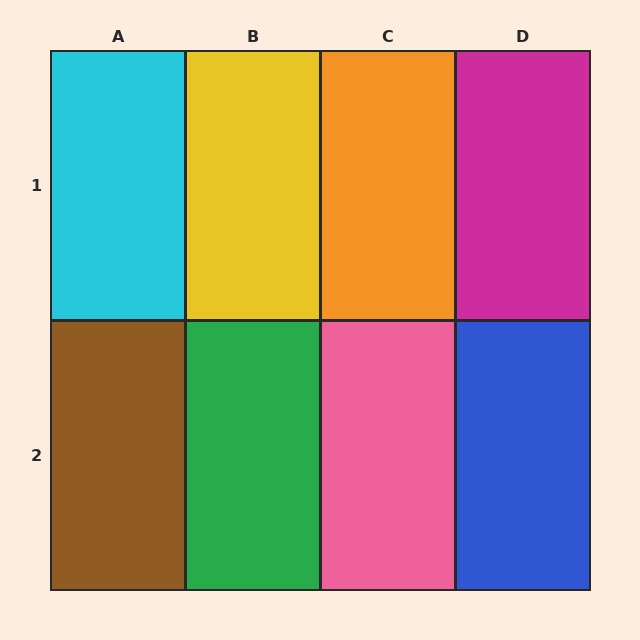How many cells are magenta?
1 cell is magenta.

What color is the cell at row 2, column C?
Pink.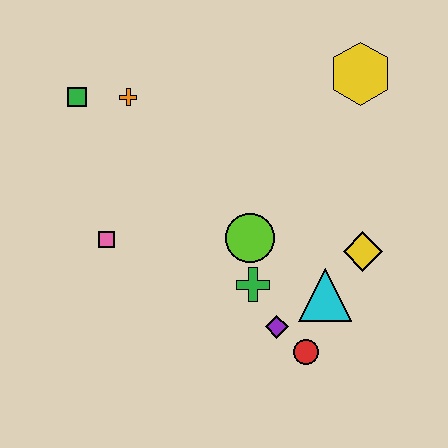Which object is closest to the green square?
The orange cross is closest to the green square.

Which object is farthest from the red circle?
The green square is farthest from the red circle.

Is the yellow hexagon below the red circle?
No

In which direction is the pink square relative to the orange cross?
The pink square is below the orange cross.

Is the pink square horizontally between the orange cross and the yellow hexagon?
No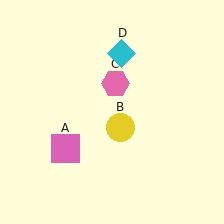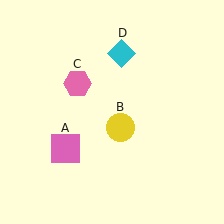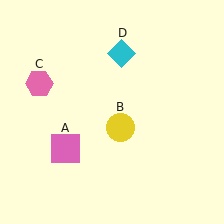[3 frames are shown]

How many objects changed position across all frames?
1 object changed position: pink hexagon (object C).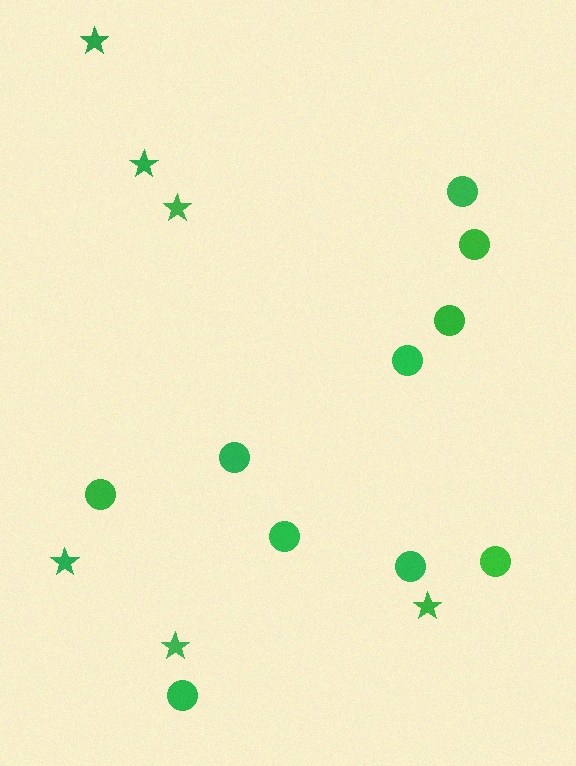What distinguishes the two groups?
There are 2 groups: one group of stars (6) and one group of circles (10).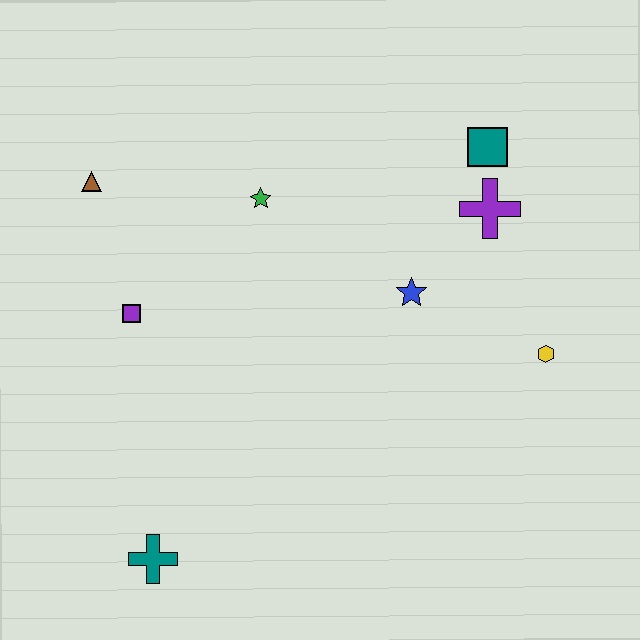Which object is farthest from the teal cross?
The teal square is farthest from the teal cross.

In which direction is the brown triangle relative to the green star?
The brown triangle is to the left of the green star.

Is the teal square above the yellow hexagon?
Yes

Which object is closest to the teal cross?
The purple square is closest to the teal cross.